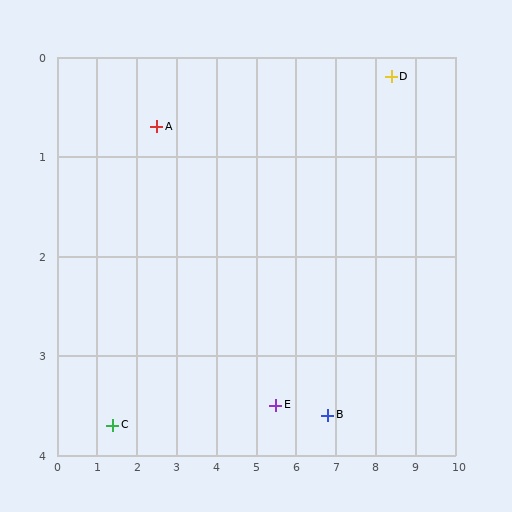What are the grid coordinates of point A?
Point A is at approximately (2.5, 0.7).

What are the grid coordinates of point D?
Point D is at approximately (8.4, 0.2).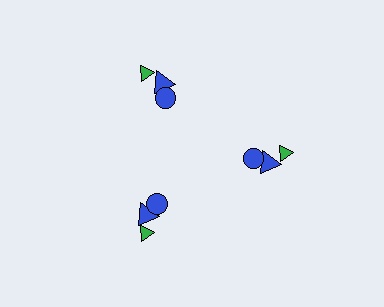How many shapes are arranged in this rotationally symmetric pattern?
There are 9 shapes, arranged in 3 groups of 3.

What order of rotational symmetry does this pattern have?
This pattern has 3-fold rotational symmetry.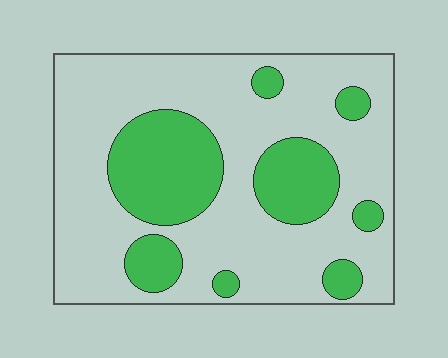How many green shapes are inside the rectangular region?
8.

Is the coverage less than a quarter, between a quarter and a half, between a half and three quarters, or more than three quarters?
Between a quarter and a half.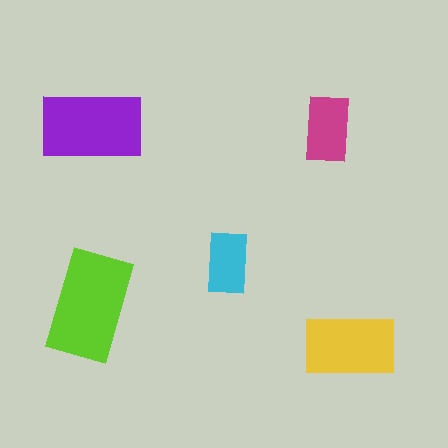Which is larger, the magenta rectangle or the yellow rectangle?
The yellow one.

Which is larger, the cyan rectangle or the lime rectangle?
The lime one.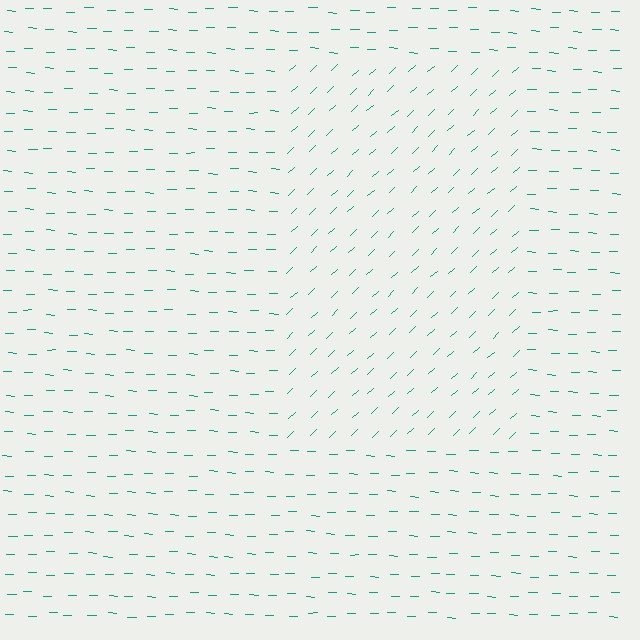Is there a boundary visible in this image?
Yes, there is a texture boundary formed by a change in line orientation.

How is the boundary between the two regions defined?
The boundary is defined purely by a change in line orientation (approximately 45 degrees difference). All lines are the same color and thickness.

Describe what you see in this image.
The image is filled with small teal line segments. A rectangle region in the image has lines oriented differently from the surrounding lines, creating a visible texture boundary.